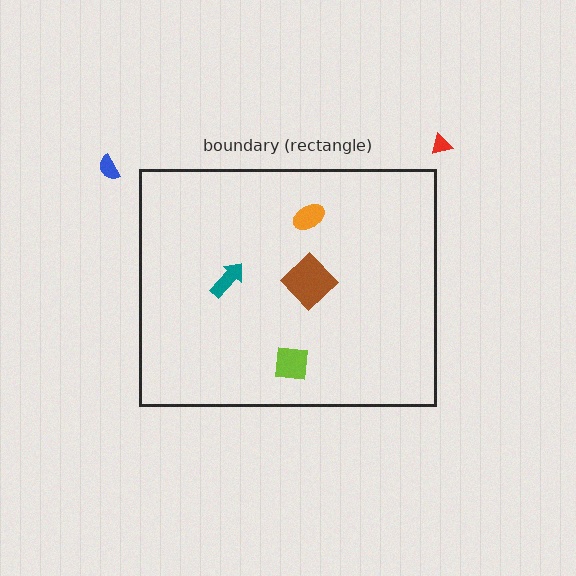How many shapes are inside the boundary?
4 inside, 2 outside.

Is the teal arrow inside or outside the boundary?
Inside.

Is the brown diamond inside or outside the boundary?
Inside.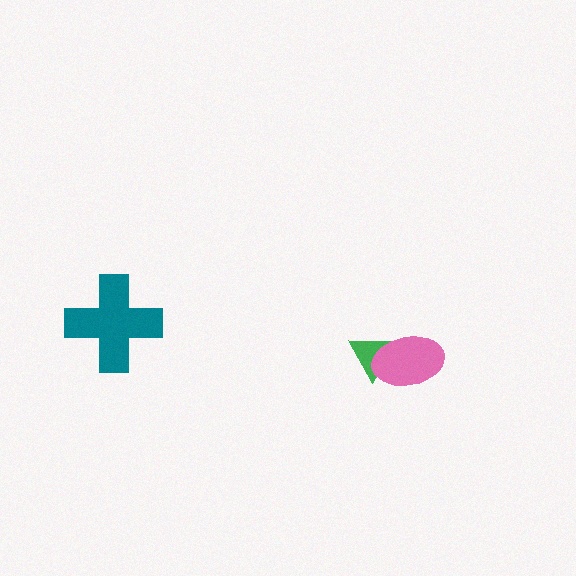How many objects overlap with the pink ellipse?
1 object overlaps with the pink ellipse.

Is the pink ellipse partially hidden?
No, no other shape covers it.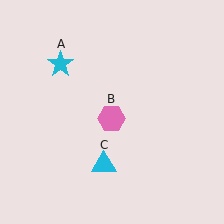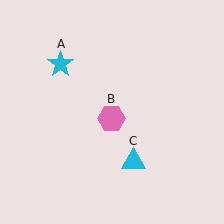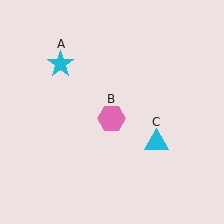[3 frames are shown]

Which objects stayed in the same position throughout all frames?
Cyan star (object A) and pink hexagon (object B) remained stationary.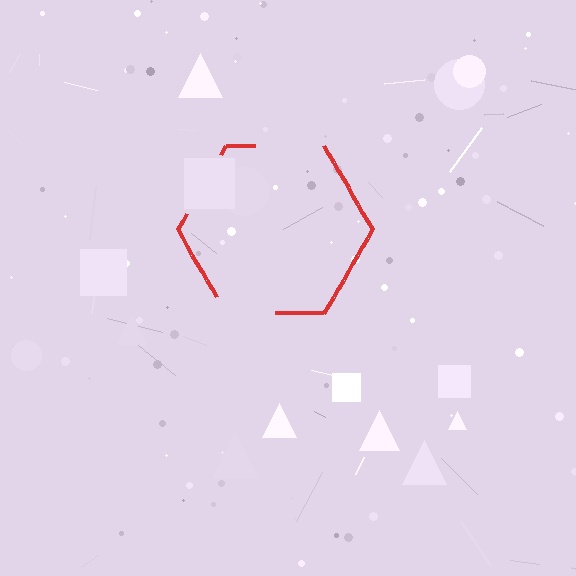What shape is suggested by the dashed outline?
The dashed outline suggests a hexagon.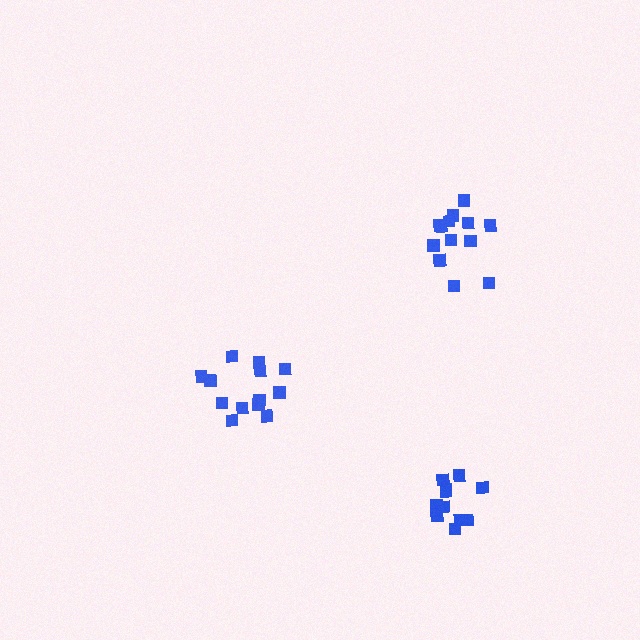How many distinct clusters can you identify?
There are 3 distinct clusters.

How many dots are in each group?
Group 1: 13 dots, Group 2: 11 dots, Group 3: 13 dots (37 total).